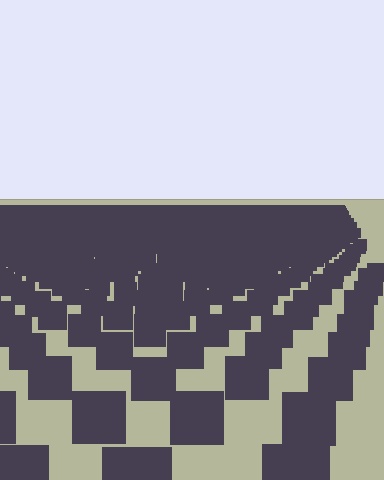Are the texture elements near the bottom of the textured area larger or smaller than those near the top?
Larger. Near the bottom, elements are closer to the viewer and appear at a bigger on-screen size.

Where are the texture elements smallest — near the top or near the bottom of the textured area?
Near the top.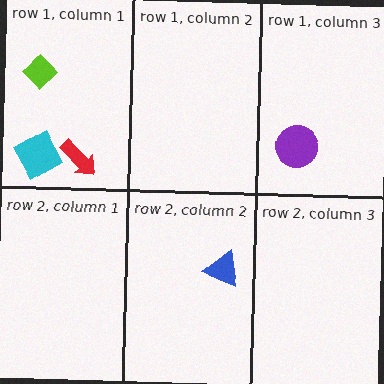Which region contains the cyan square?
The row 1, column 1 region.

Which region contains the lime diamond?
The row 1, column 1 region.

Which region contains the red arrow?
The row 1, column 1 region.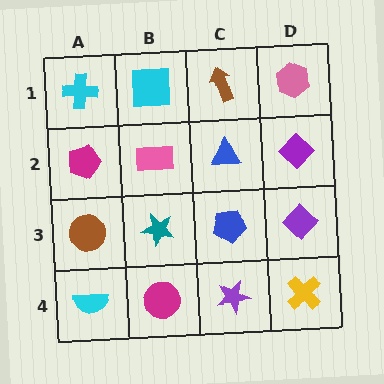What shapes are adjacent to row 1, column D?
A purple diamond (row 2, column D), a brown arrow (row 1, column C).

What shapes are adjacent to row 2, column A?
A cyan cross (row 1, column A), a brown circle (row 3, column A), a pink rectangle (row 2, column B).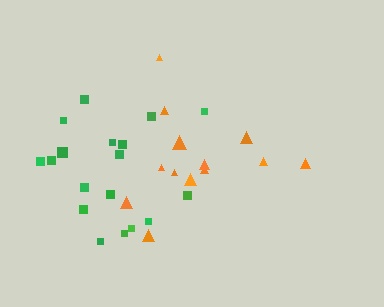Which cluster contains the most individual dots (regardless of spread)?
Green (18).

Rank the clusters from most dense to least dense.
green, orange.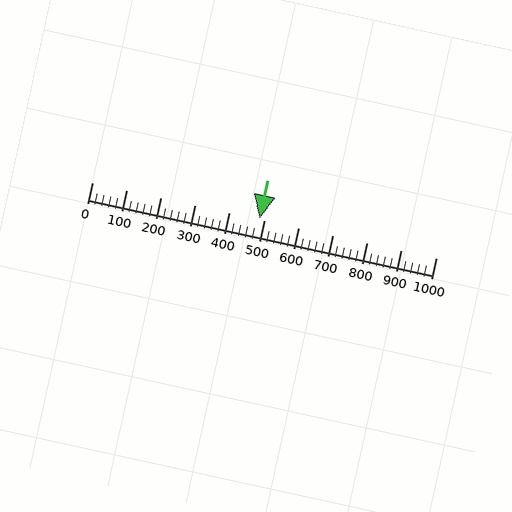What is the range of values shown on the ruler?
The ruler shows values from 0 to 1000.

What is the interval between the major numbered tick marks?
The major tick marks are spaced 100 units apart.